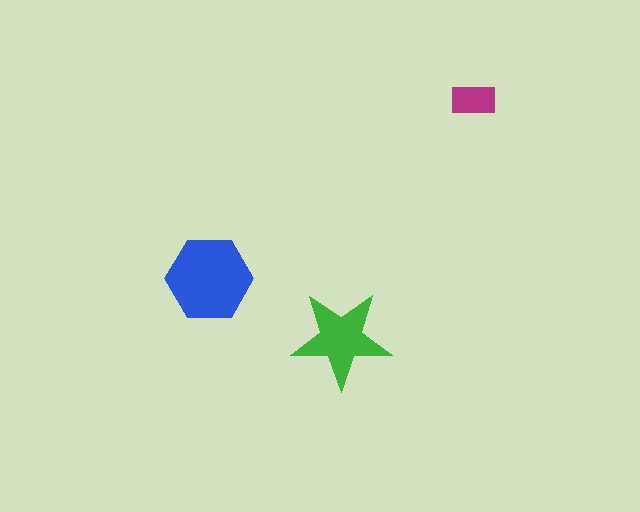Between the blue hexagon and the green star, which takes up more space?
The blue hexagon.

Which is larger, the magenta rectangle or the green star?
The green star.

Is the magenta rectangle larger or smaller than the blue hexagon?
Smaller.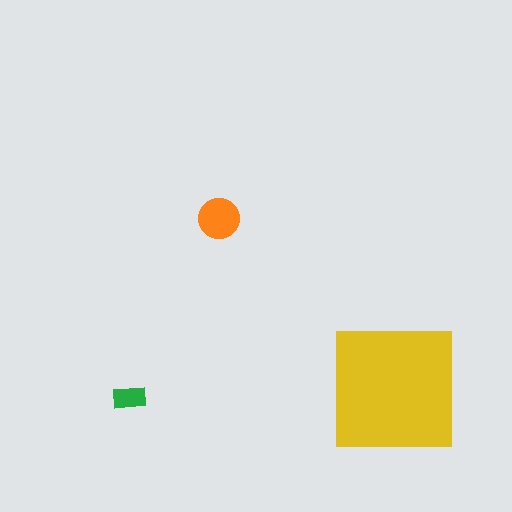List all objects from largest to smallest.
The yellow square, the orange circle, the green rectangle.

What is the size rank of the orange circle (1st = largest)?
2nd.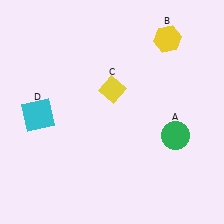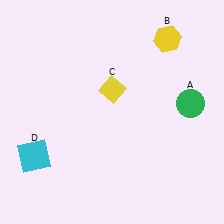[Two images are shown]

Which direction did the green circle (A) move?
The green circle (A) moved up.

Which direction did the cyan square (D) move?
The cyan square (D) moved down.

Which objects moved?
The objects that moved are: the green circle (A), the cyan square (D).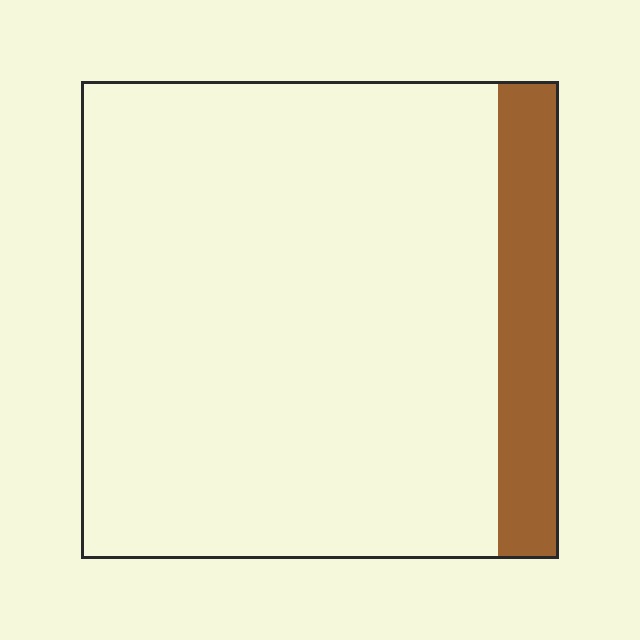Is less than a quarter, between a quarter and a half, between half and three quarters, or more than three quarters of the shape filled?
Less than a quarter.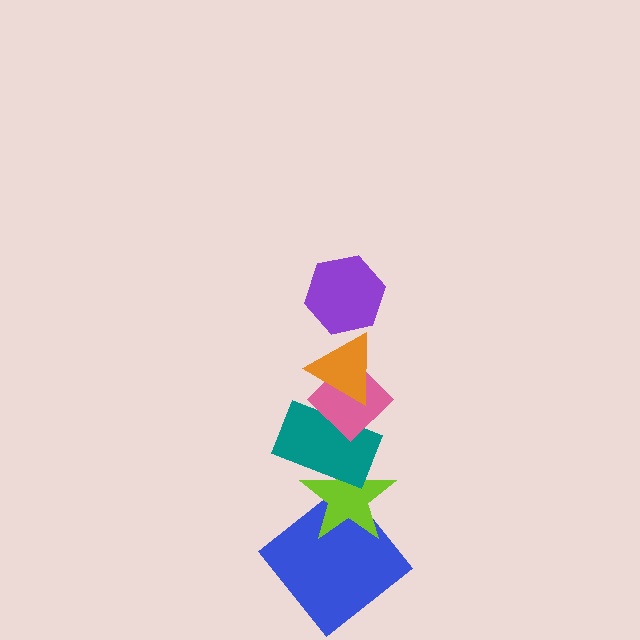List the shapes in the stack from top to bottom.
From top to bottom: the purple hexagon, the orange triangle, the pink diamond, the teal rectangle, the lime star, the blue diamond.